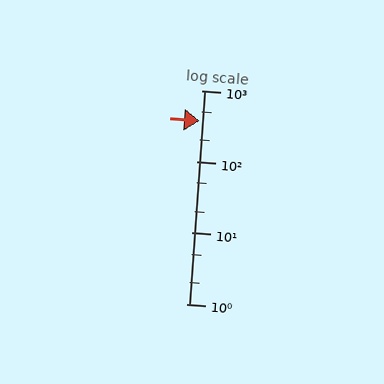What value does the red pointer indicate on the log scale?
The pointer indicates approximately 370.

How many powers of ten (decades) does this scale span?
The scale spans 3 decades, from 1 to 1000.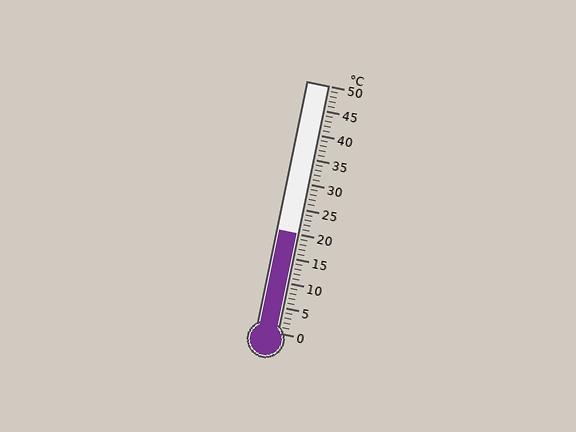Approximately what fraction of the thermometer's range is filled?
The thermometer is filled to approximately 40% of its range.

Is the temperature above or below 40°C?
The temperature is below 40°C.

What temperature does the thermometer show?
The thermometer shows approximately 20°C.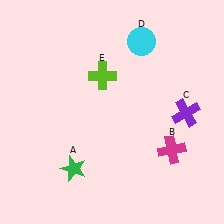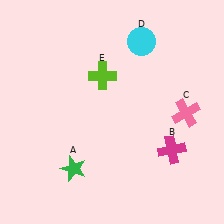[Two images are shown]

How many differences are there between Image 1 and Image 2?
There is 1 difference between the two images.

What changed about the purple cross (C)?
In Image 1, C is purple. In Image 2, it changed to pink.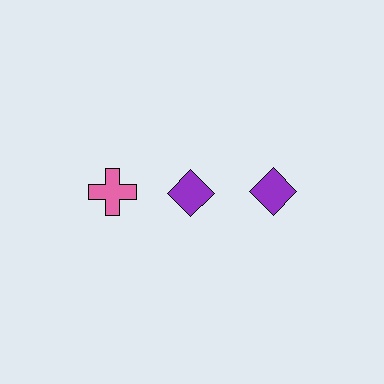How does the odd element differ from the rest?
It differs in both color (pink instead of purple) and shape (cross instead of diamond).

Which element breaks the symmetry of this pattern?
The pink cross in the top row, leftmost column breaks the symmetry. All other shapes are purple diamonds.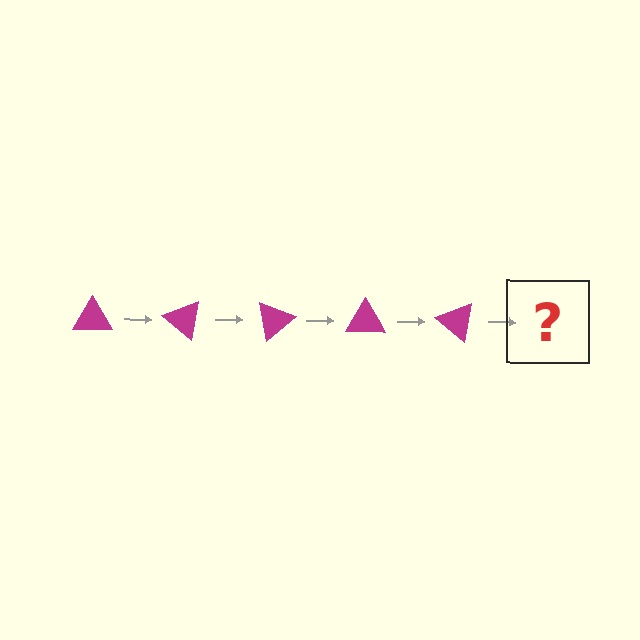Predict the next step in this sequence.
The next step is a magenta triangle rotated 200 degrees.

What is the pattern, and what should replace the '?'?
The pattern is that the triangle rotates 40 degrees each step. The '?' should be a magenta triangle rotated 200 degrees.